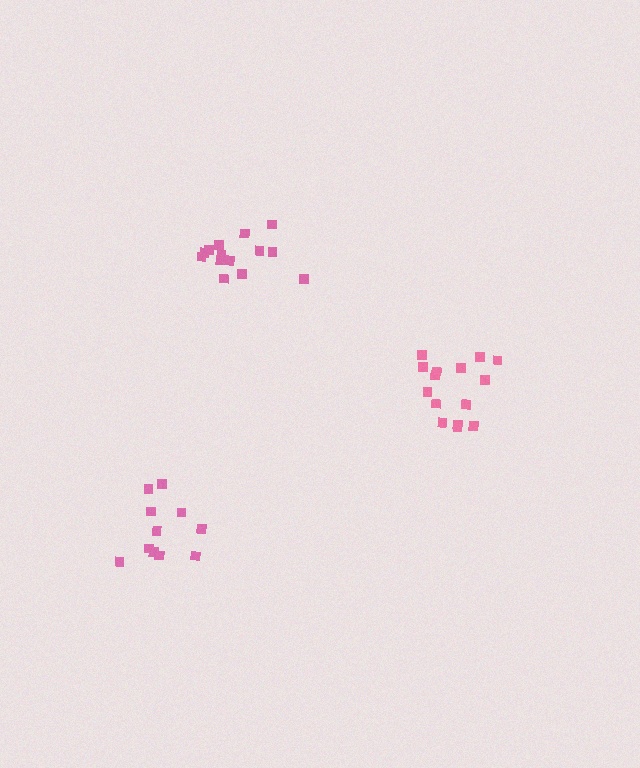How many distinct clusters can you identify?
There are 3 distinct clusters.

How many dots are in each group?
Group 1: 16 dots, Group 2: 14 dots, Group 3: 11 dots (41 total).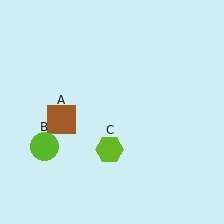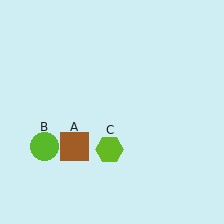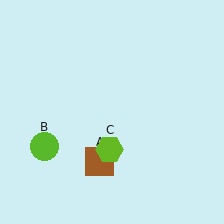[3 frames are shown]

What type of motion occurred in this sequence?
The brown square (object A) rotated counterclockwise around the center of the scene.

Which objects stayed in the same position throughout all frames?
Lime circle (object B) and lime hexagon (object C) remained stationary.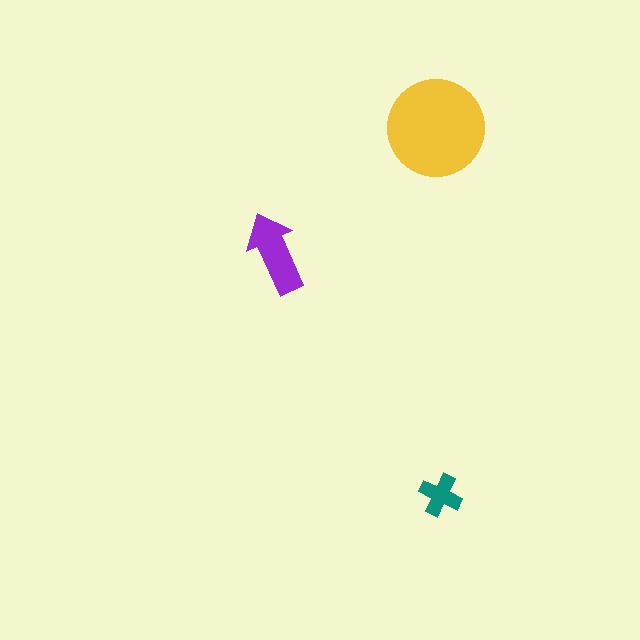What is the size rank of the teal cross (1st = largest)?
3rd.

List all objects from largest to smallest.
The yellow circle, the purple arrow, the teal cross.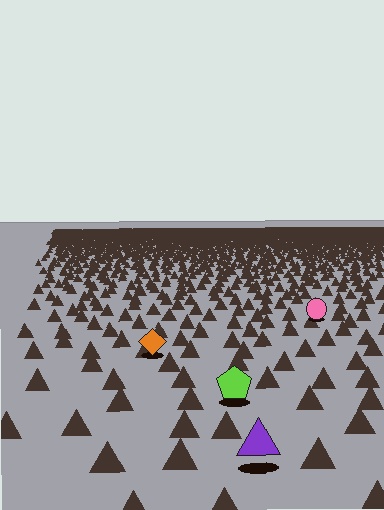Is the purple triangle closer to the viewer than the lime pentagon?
Yes. The purple triangle is closer — you can tell from the texture gradient: the ground texture is coarser near it.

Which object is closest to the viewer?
The purple triangle is closest. The texture marks near it are larger and more spread out.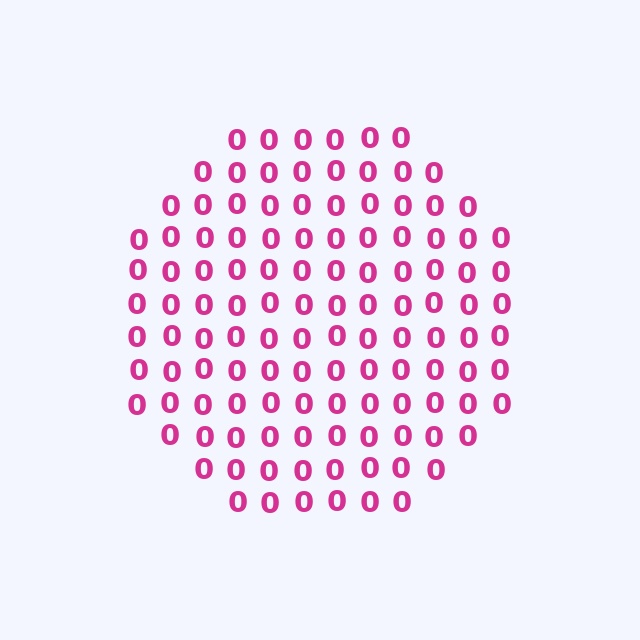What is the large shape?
The large shape is a circle.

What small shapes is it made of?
It is made of small digit 0's.